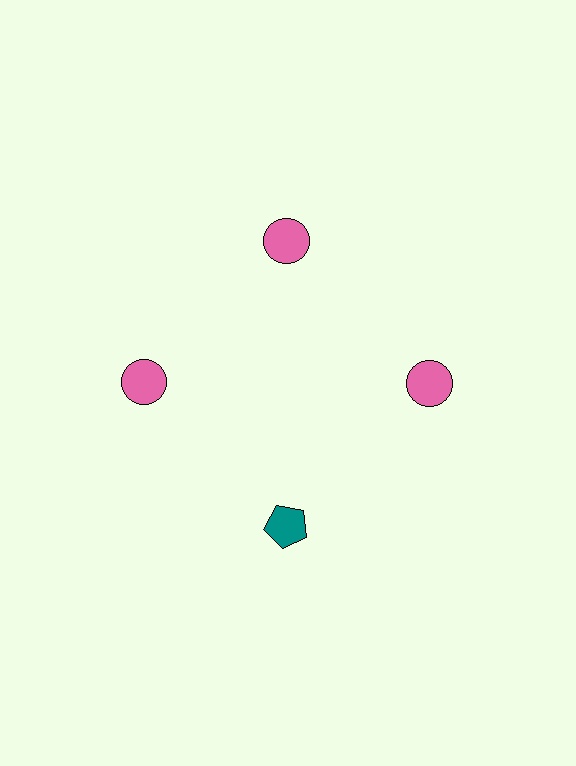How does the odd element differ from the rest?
It differs in both color (teal instead of pink) and shape (pentagon instead of circle).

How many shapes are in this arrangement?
There are 4 shapes arranged in a ring pattern.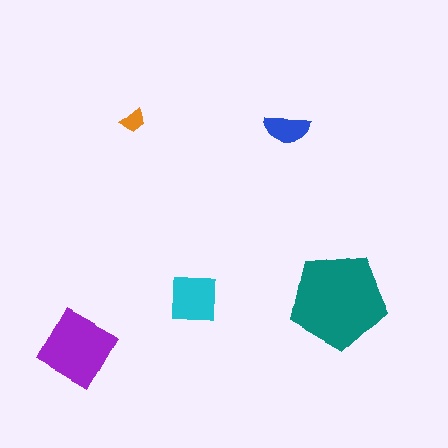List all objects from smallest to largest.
The orange trapezoid, the blue semicircle, the cyan square, the purple diamond, the teal pentagon.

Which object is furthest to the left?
The purple diamond is leftmost.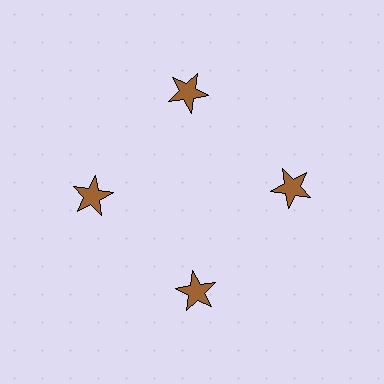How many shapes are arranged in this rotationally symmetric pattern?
There are 4 shapes, arranged in 4 groups of 1.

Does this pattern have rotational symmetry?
Yes, this pattern has 4-fold rotational symmetry. It looks the same after rotating 90 degrees around the center.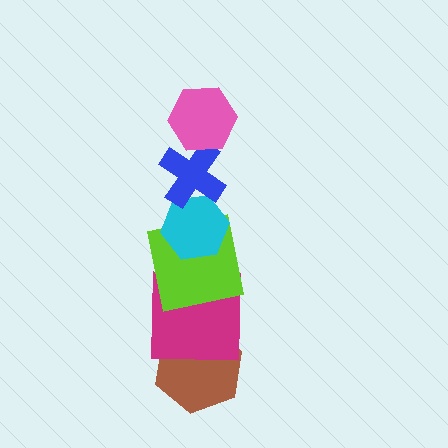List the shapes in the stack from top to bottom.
From top to bottom: the pink hexagon, the blue cross, the cyan hexagon, the lime square, the magenta square, the brown hexagon.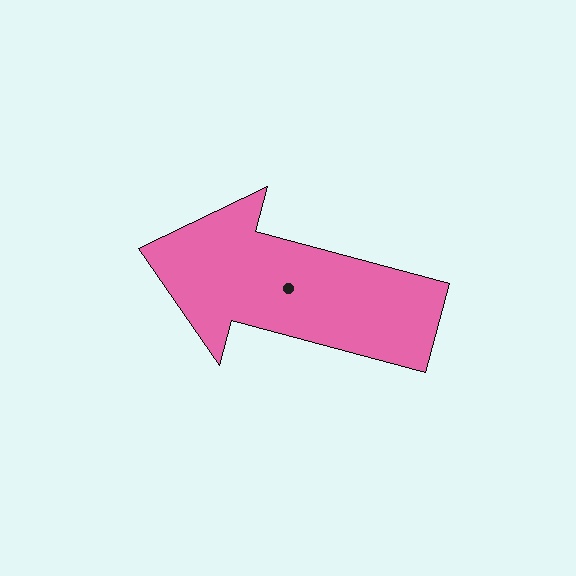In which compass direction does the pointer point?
West.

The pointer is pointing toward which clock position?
Roughly 9 o'clock.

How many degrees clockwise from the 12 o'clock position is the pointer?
Approximately 285 degrees.